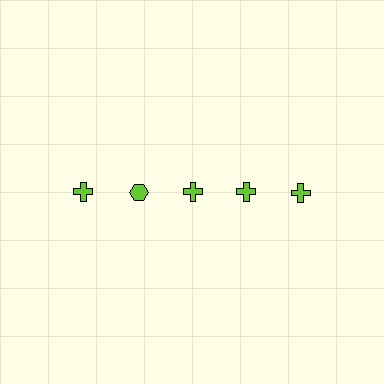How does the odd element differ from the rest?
It has a different shape: hexagon instead of cross.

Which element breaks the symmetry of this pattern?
The lime hexagon in the top row, second from left column breaks the symmetry. All other shapes are lime crosses.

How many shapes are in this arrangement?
There are 5 shapes arranged in a grid pattern.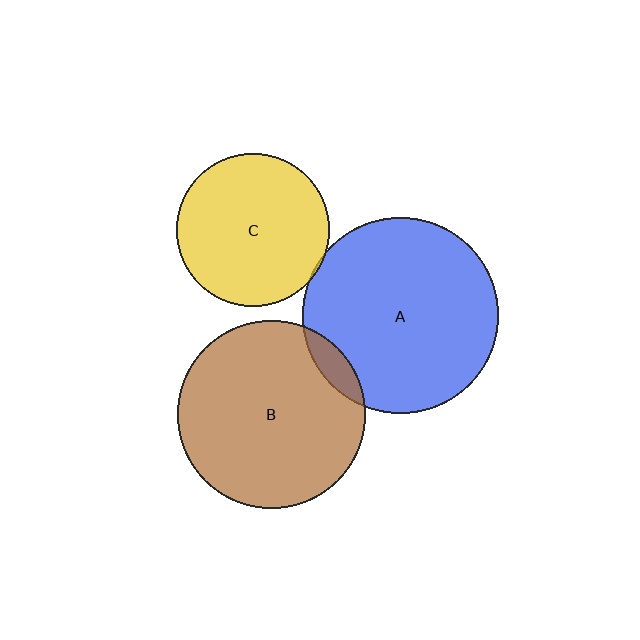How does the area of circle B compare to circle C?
Approximately 1.5 times.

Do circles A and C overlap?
Yes.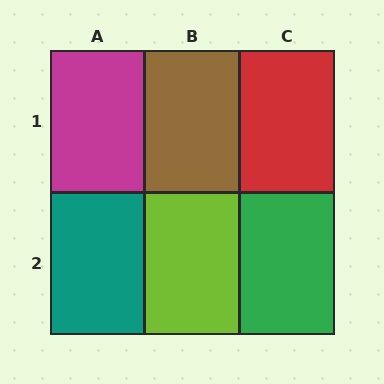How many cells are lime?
1 cell is lime.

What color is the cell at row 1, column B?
Brown.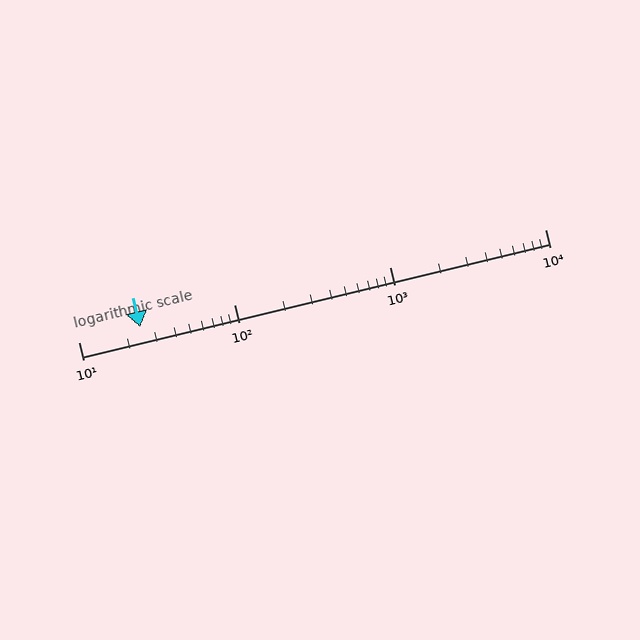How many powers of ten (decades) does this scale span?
The scale spans 3 decades, from 10 to 10000.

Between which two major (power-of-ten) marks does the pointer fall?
The pointer is between 10 and 100.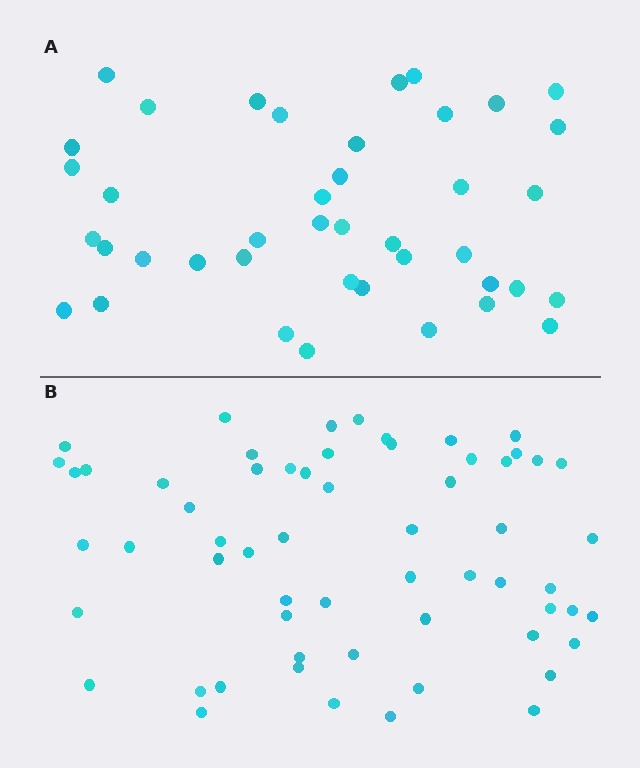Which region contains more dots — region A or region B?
Region B (the bottom region) has more dots.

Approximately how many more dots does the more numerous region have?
Region B has approximately 20 more dots than region A.